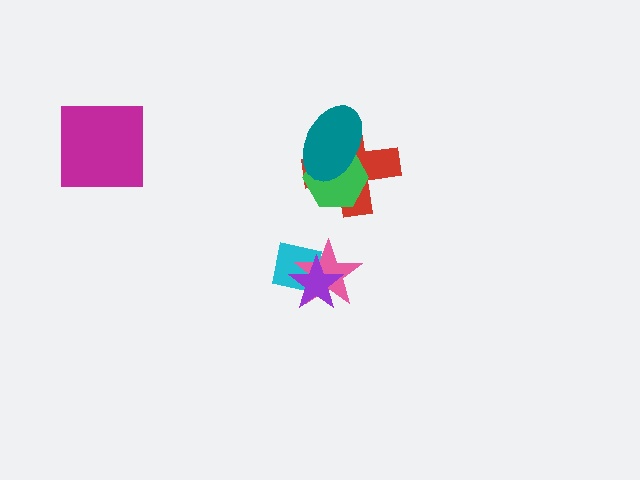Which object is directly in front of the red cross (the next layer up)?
The green hexagon is directly in front of the red cross.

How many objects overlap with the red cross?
2 objects overlap with the red cross.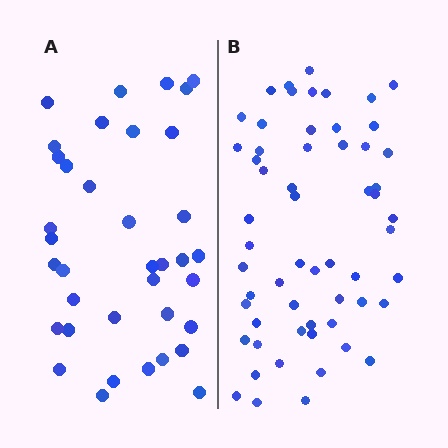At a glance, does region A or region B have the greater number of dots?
Region B (the right region) has more dots.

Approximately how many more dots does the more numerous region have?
Region B has approximately 20 more dots than region A.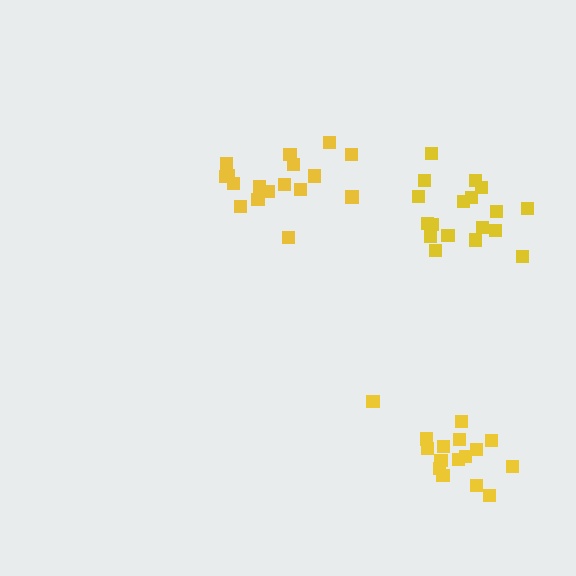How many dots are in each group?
Group 1: 17 dots, Group 2: 18 dots, Group 3: 16 dots (51 total).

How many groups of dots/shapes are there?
There are 3 groups.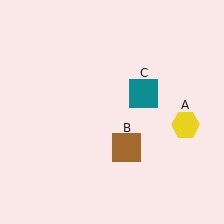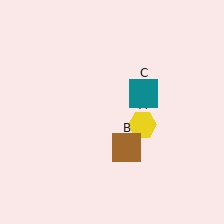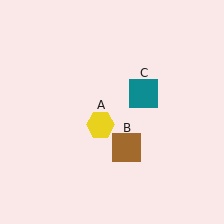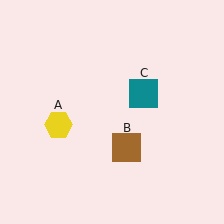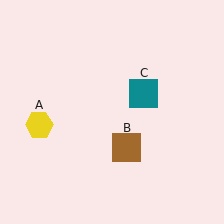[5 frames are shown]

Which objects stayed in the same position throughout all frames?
Brown square (object B) and teal square (object C) remained stationary.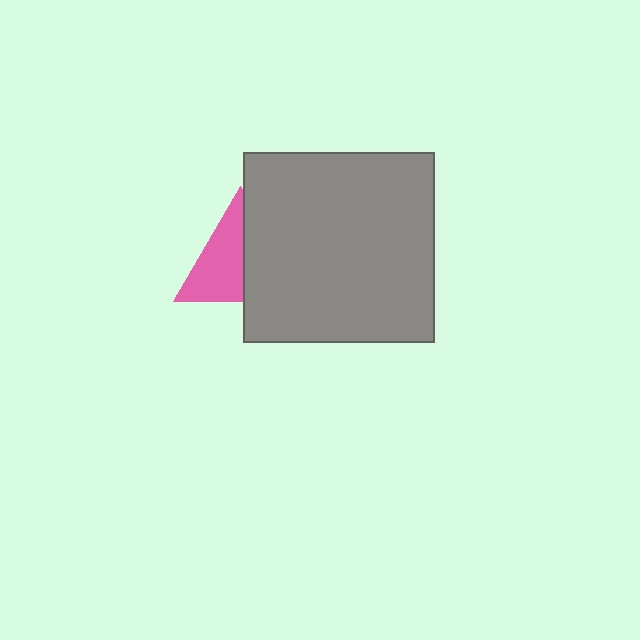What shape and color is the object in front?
The object in front is a gray square.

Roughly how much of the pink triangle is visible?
About half of it is visible (roughly 55%).